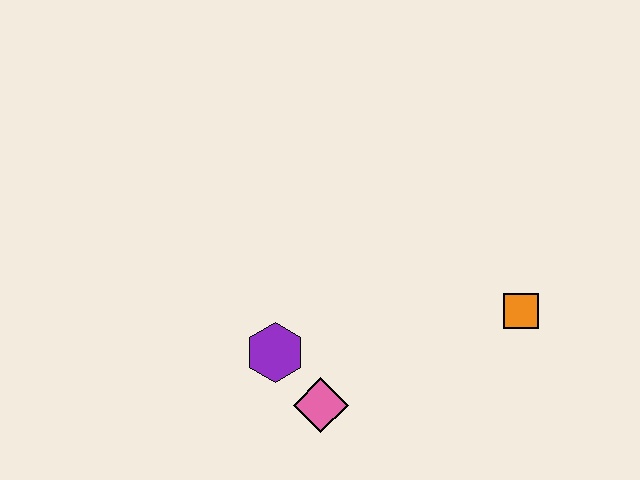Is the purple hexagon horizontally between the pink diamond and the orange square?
No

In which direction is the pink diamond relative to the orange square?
The pink diamond is to the left of the orange square.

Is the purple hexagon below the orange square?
Yes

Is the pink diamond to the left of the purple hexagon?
No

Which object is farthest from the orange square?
The purple hexagon is farthest from the orange square.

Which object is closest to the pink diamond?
The purple hexagon is closest to the pink diamond.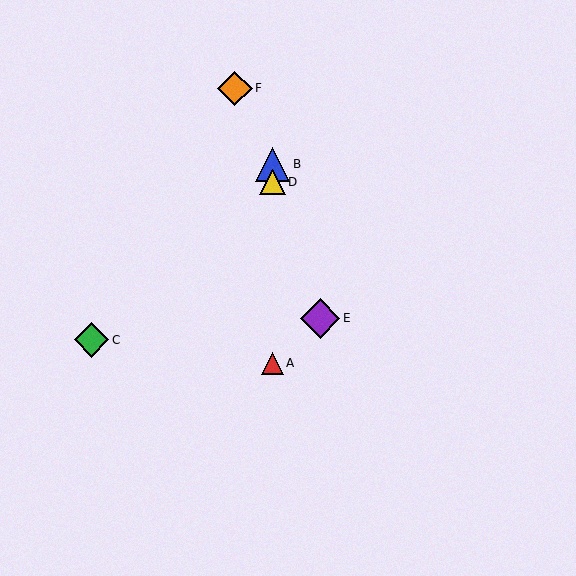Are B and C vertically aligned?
No, B is at x≈273 and C is at x≈91.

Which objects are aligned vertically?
Objects A, B, D are aligned vertically.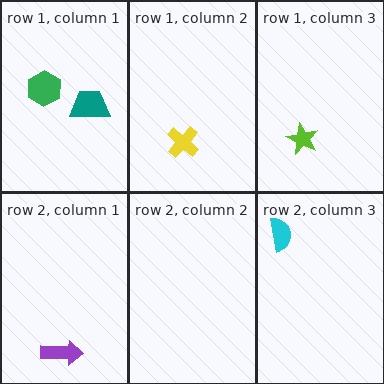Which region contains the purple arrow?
The row 2, column 1 region.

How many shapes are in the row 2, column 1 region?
1.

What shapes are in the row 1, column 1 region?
The teal trapezoid, the green hexagon.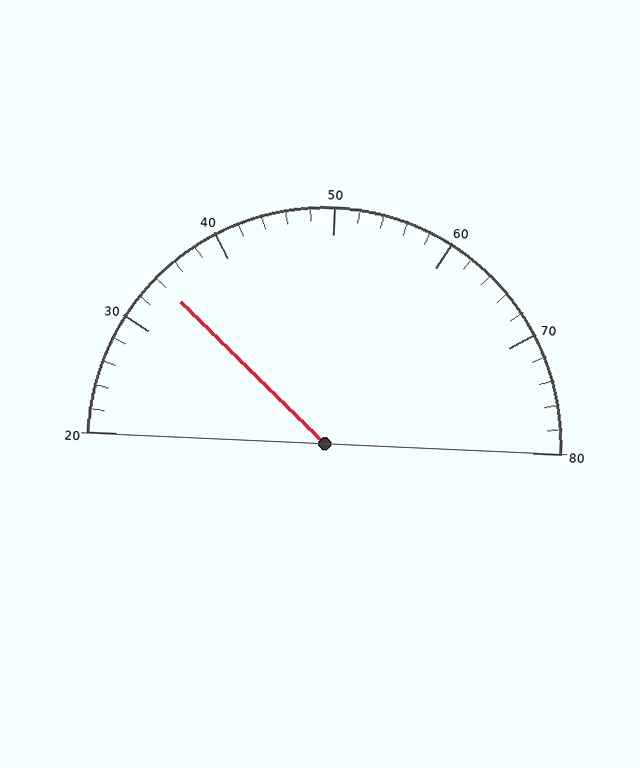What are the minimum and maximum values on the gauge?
The gauge ranges from 20 to 80.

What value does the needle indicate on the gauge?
The needle indicates approximately 34.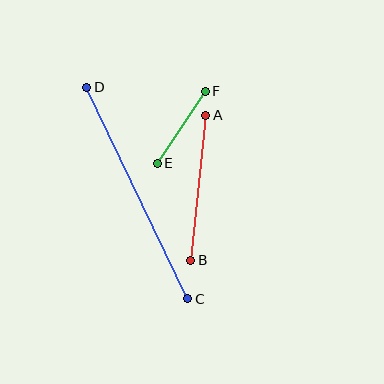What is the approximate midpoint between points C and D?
The midpoint is at approximately (137, 193) pixels.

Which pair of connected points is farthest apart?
Points C and D are farthest apart.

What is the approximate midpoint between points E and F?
The midpoint is at approximately (181, 127) pixels.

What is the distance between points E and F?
The distance is approximately 87 pixels.